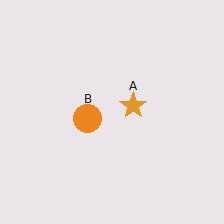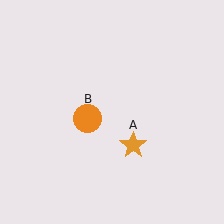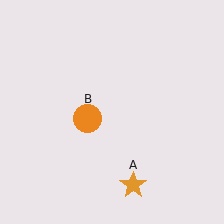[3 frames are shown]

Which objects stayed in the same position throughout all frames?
Orange circle (object B) remained stationary.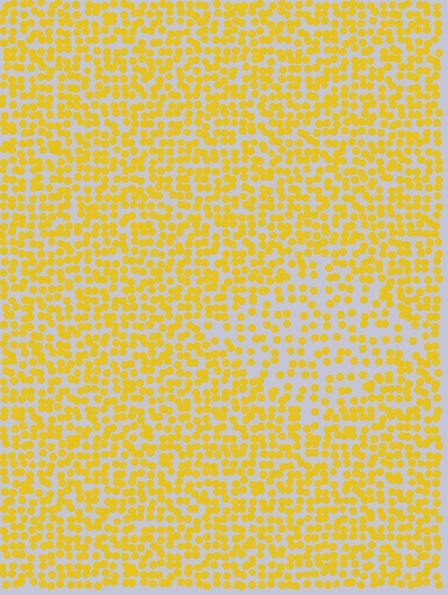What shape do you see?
I see a diamond.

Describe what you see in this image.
The image contains small yellow elements arranged at two different densities. A diamond-shaped region is visible where the elements are less densely packed than the surrounding area.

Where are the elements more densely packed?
The elements are more densely packed outside the diamond boundary.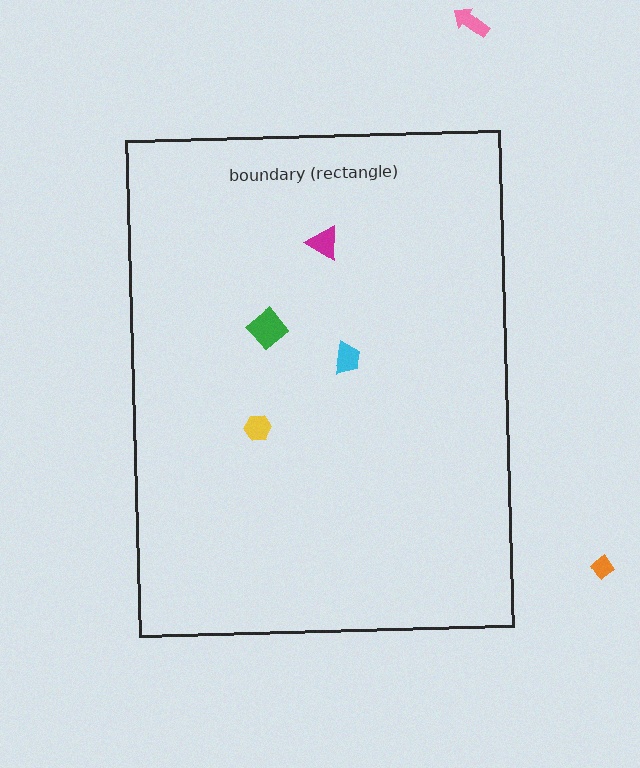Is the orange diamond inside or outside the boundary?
Outside.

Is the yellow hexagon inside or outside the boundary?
Inside.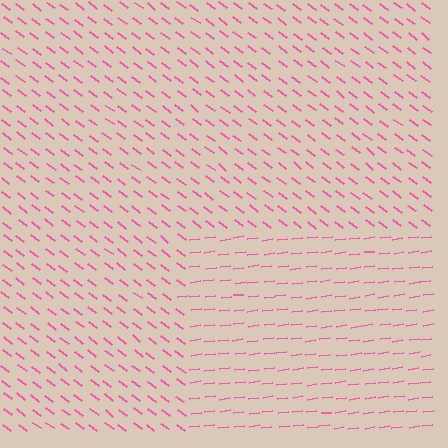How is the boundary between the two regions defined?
The boundary is defined purely by a change in line orientation (approximately 45 degrees difference). All lines are the same color and thickness.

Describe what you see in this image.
The image is filled with small pink line segments. A rectangle region in the image has lines oriented differently from the surrounding lines, creating a visible texture boundary.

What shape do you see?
I see a rectangle.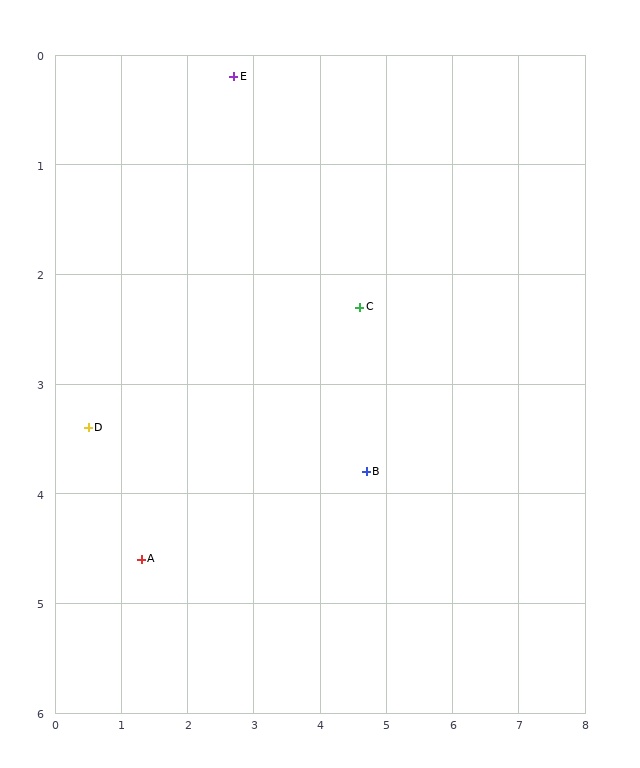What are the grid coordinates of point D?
Point D is at approximately (0.5, 3.4).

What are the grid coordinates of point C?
Point C is at approximately (4.6, 2.3).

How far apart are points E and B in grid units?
Points E and B are about 4.1 grid units apart.